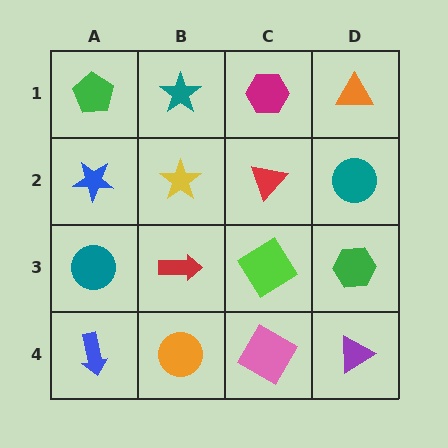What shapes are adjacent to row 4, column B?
A red arrow (row 3, column B), a blue arrow (row 4, column A), a pink diamond (row 4, column C).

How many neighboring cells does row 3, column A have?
3.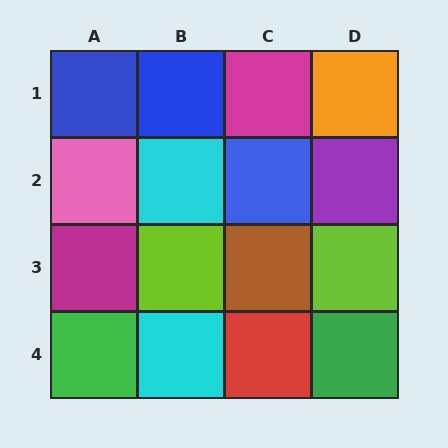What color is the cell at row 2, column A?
Pink.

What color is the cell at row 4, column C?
Red.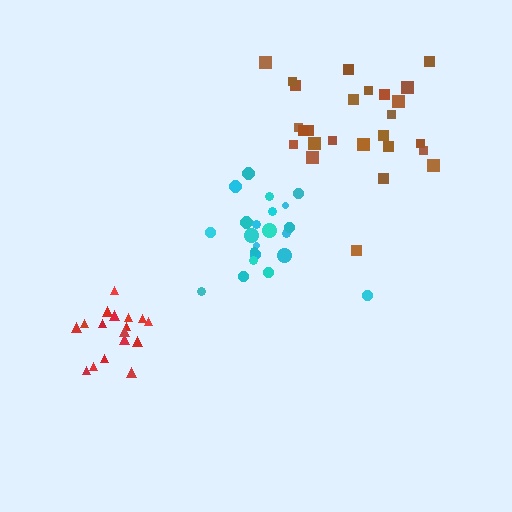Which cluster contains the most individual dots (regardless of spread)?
Brown (26).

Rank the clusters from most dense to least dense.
red, cyan, brown.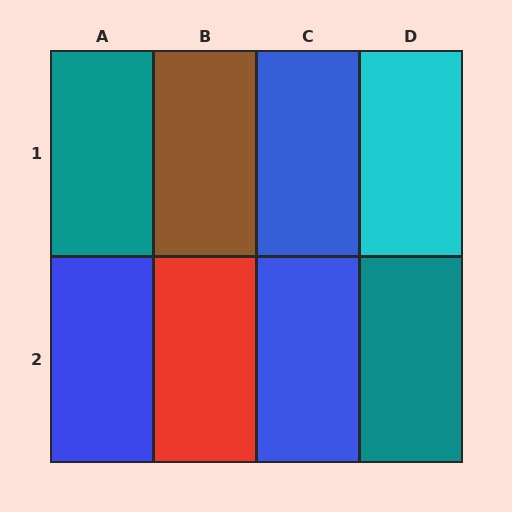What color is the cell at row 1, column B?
Brown.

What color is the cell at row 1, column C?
Blue.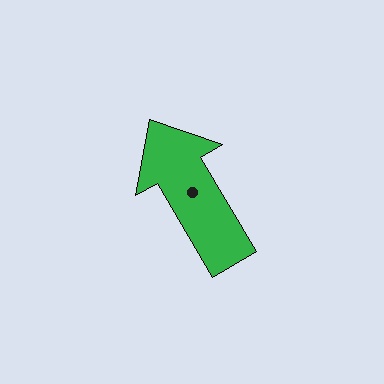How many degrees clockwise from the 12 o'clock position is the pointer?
Approximately 330 degrees.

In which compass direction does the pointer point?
Northwest.